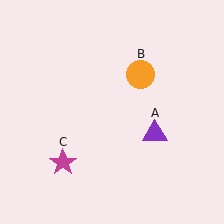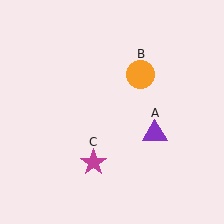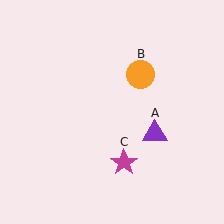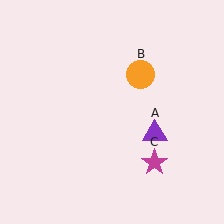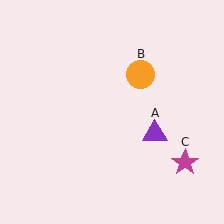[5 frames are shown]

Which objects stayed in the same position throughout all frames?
Purple triangle (object A) and orange circle (object B) remained stationary.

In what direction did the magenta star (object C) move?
The magenta star (object C) moved right.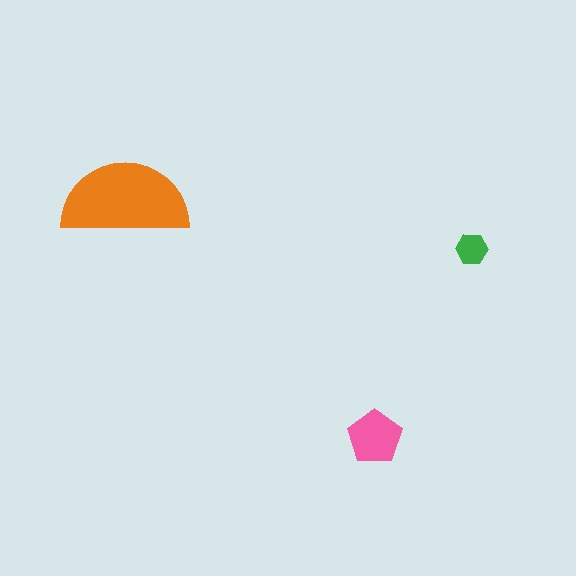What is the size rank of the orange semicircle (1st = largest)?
1st.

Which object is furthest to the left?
The orange semicircle is leftmost.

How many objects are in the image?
There are 3 objects in the image.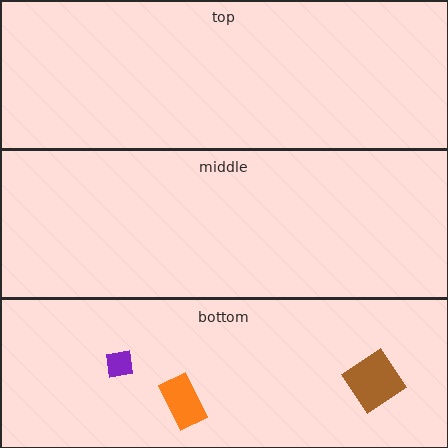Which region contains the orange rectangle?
The bottom region.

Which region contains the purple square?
The bottom region.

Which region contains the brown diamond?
The bottom region.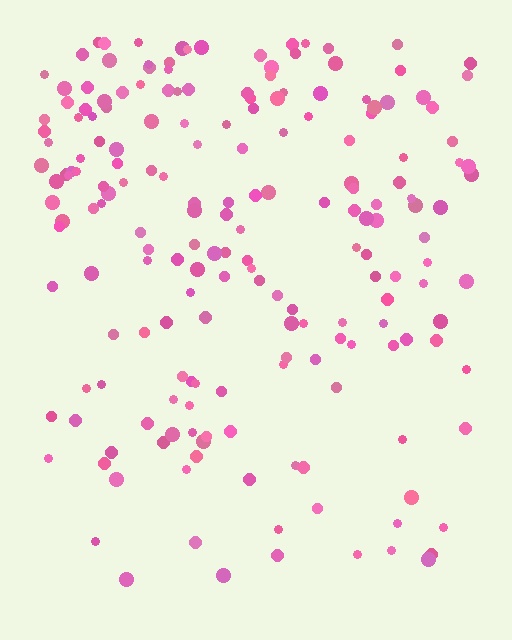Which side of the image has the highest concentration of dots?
The top.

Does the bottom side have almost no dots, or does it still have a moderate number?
Still a moderate number, just noticeably fewer than the top.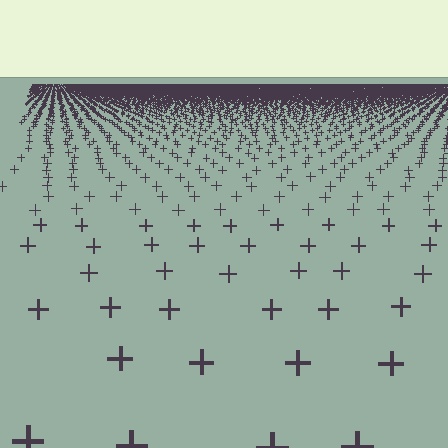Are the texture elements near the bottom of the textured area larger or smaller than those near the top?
Larger. Near the bottom, elements are closer to the viewer and appear at a bigger on-screen size.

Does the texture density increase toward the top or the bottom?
Density increases toward the top.